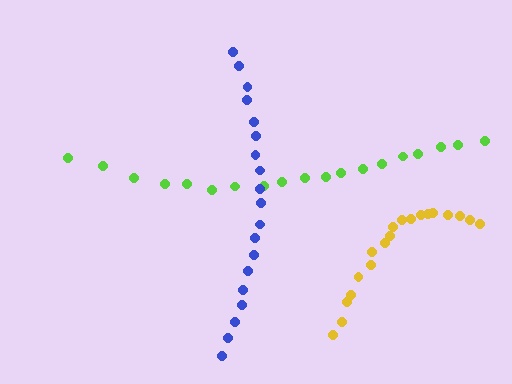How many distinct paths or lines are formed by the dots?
There are 3 distinct paths.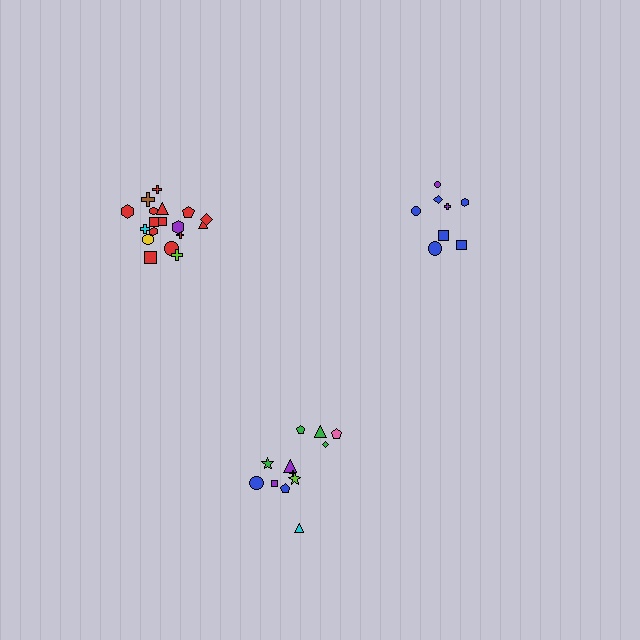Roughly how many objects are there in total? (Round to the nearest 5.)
Roughly 40 objects in total.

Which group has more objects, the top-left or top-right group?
The top-left group.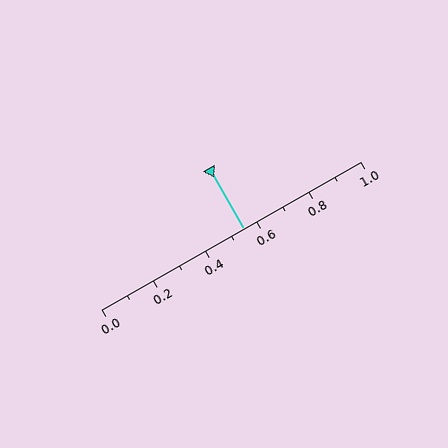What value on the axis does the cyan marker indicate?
The marker indicates approximately 0.55.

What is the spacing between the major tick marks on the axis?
The major ticks are spaced 0.2 apart.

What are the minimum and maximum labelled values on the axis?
The axis runs from 0.0 to 1.0.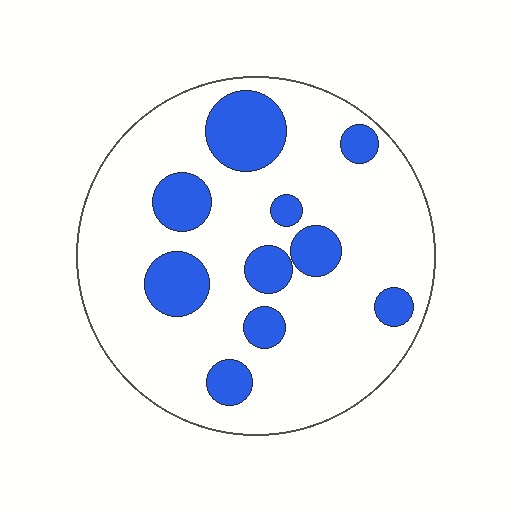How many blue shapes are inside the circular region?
10.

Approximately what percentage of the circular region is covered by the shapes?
Approximately 20%.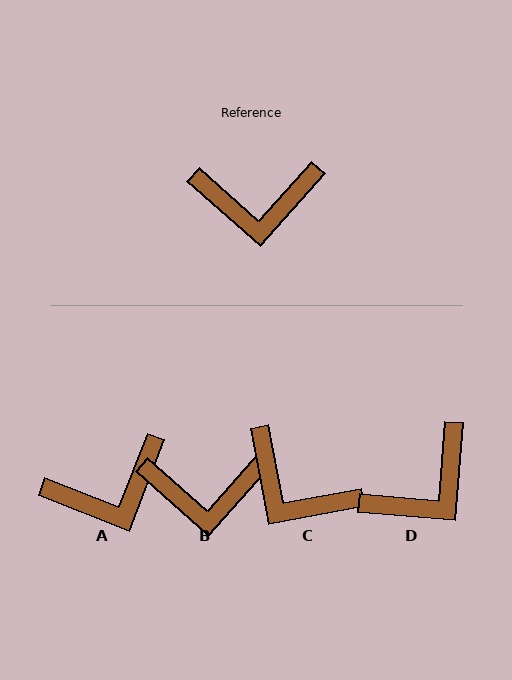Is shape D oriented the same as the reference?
No, it is off by about 37 degrees.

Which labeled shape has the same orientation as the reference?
B.